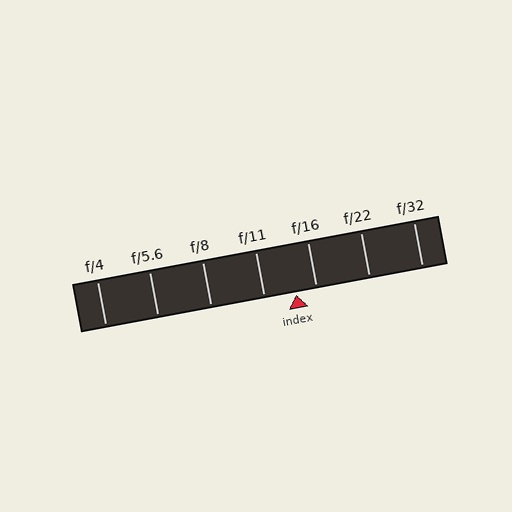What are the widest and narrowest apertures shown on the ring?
The widest aperture shown is f/4 and the narrowest is f/32.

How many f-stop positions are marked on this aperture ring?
There are 7 f-stop positions marked.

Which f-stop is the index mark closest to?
The index mark is closest to f/16.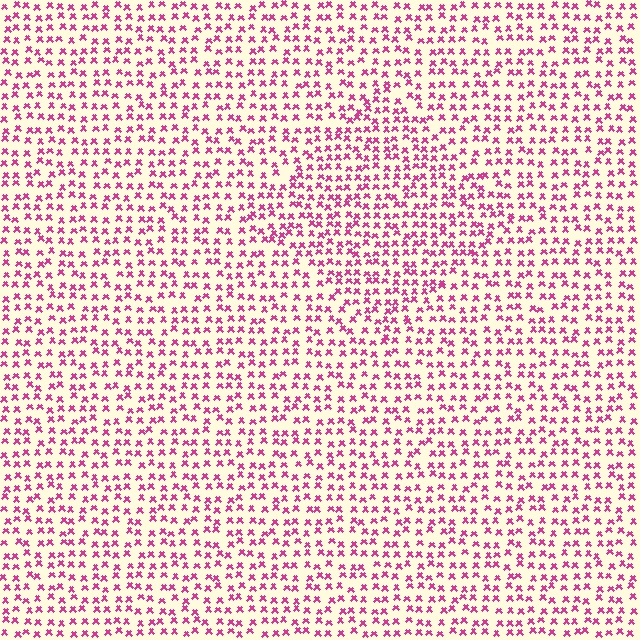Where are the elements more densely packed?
The elements are more densely packed inside the diamond boundary.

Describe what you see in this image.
The image contains small magenta elements arranged at two different densities. A diamond-shaped region is visible where the elements are more densely packed than the surrounding area.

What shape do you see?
I see a diamond.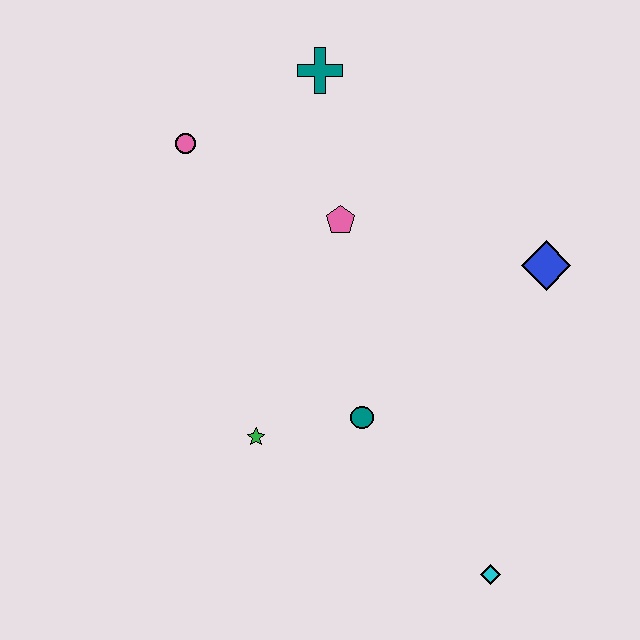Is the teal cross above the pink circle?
Yes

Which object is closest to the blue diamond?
The pink pentagon is closest to the blue diamond.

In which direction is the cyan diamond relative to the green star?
The cyan diamond is to the right of the green star.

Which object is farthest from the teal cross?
The cyan diamond is farthest from the teal cross.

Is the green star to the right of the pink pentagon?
No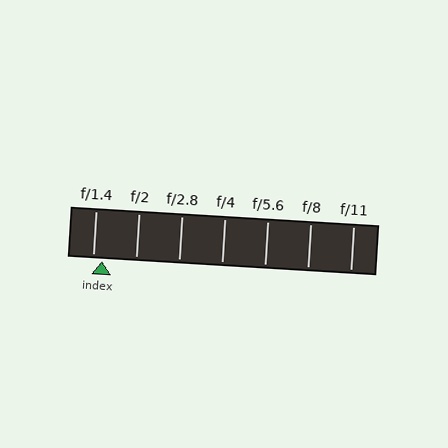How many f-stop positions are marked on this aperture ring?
There are 7 f-stop positions marked.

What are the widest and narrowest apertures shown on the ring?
The widest aperture shown is f/1.4 and the narrowest is f/11.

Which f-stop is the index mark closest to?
The index mark is closest to f/1.4.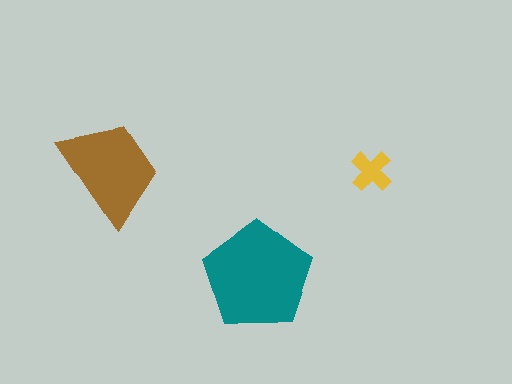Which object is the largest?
The teal pentagon.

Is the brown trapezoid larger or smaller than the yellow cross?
Larger.